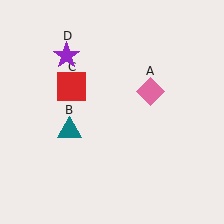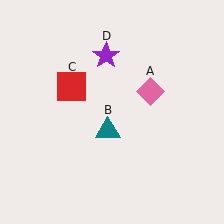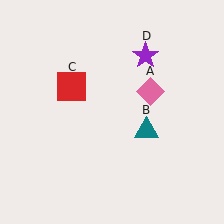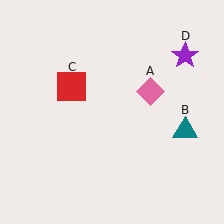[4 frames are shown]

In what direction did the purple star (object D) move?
The purple star (object D) moved right.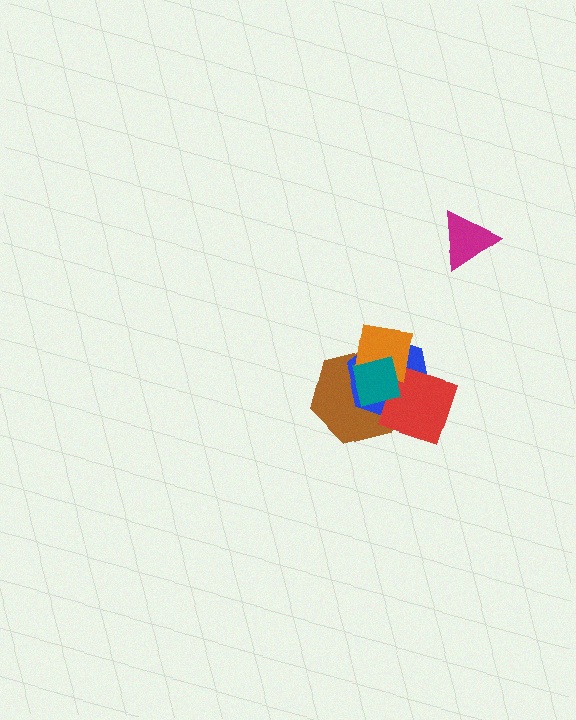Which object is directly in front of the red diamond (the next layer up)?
The orange square is directly in front of the red diamond.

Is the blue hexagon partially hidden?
Yes, it is partially covered by another shape.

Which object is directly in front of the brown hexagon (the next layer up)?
The blue hexagon is directly in front of the brown hexagon.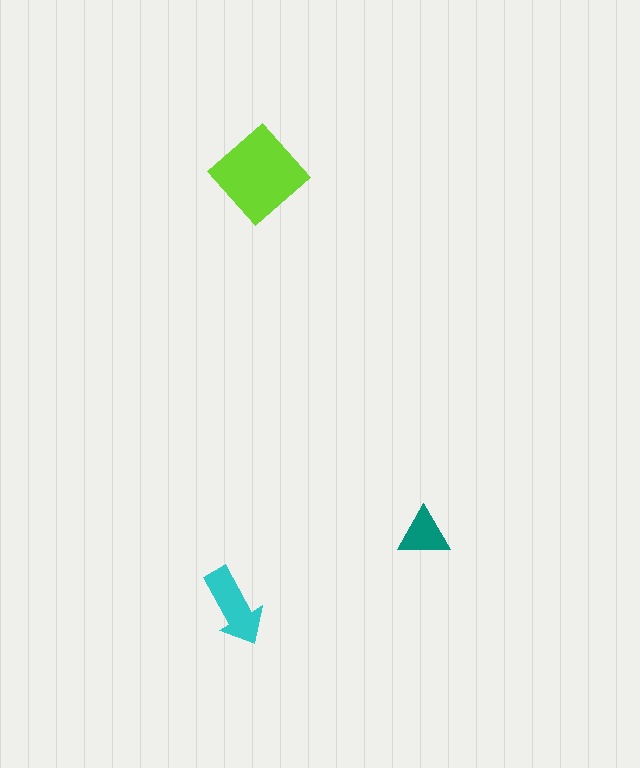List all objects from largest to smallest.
The lime diamond, the cyan arrow, the teal triangle.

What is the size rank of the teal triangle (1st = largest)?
3rd.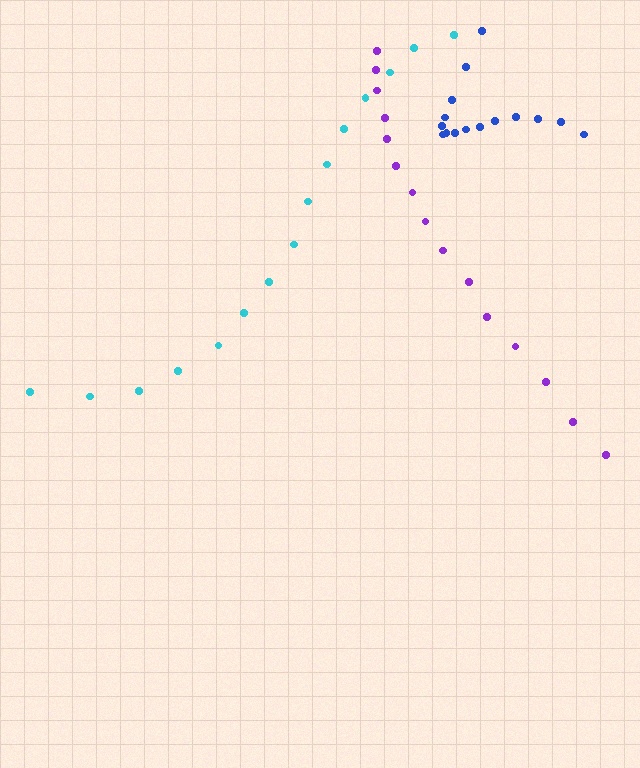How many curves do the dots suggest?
There are 3 distinct paths.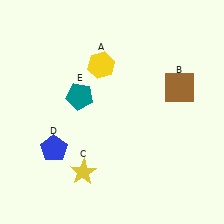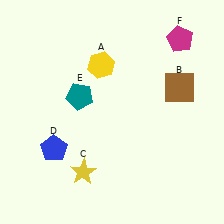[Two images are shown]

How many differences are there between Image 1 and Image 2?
There is 1 difference between the two images.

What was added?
A magenta pentagon (F) was added in Image 2.